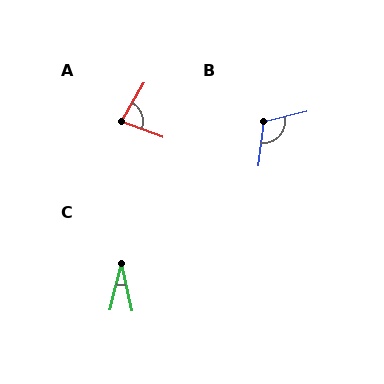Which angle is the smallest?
C, at approximately 26 degrees.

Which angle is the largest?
B, at approximately 110 degrees.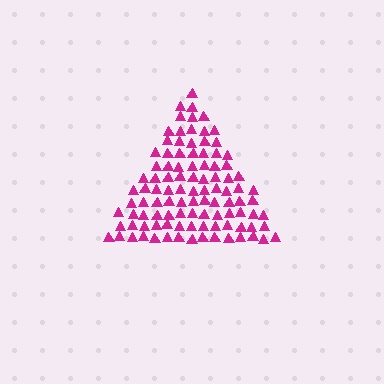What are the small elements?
The small elements are triangles.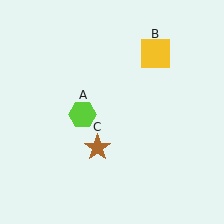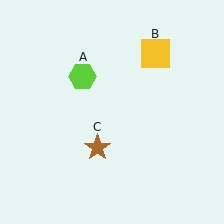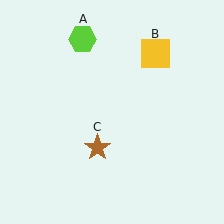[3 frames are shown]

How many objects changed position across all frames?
1 object changed position: lime hexagon (object A).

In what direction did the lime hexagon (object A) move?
The lime hexagon (object A) moved up.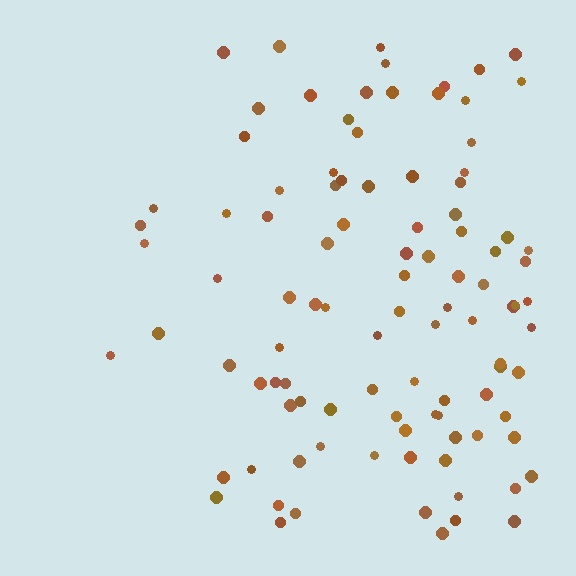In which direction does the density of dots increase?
From left to right, with the right side densest.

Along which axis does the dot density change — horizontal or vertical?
Horizontal.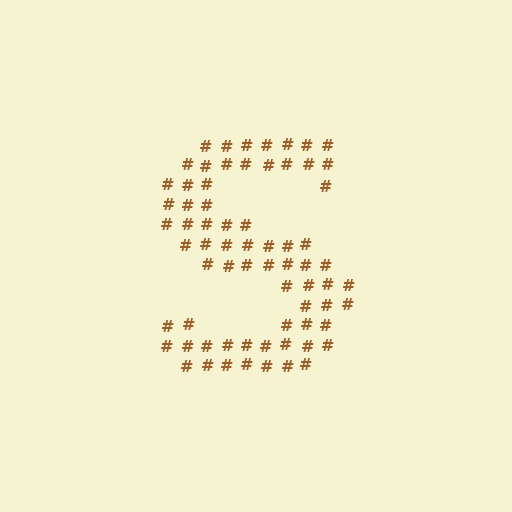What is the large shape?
The large shape is the letter S.